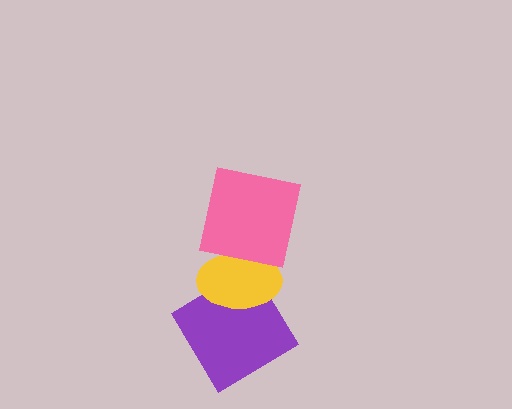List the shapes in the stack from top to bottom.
From top to bottom: the pink square, the yellow ellipse, the purple diamond.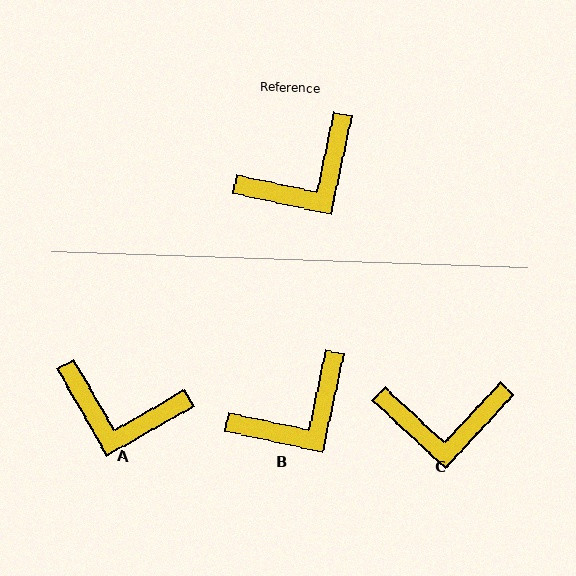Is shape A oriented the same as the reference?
No, it is off by about 48 degrees.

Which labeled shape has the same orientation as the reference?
B.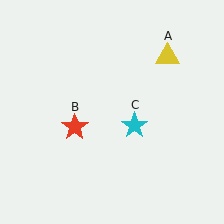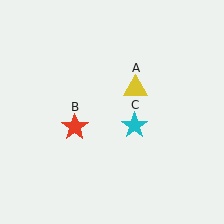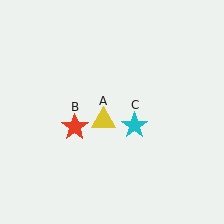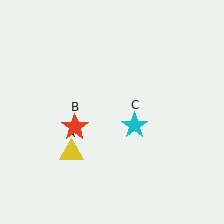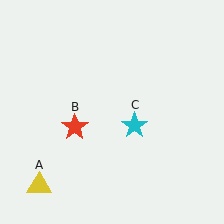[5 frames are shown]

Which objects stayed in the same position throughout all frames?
Red star (object B) and cyan star (object C) remained stationary.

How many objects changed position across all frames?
1 object changed position: yellow triangle (object A).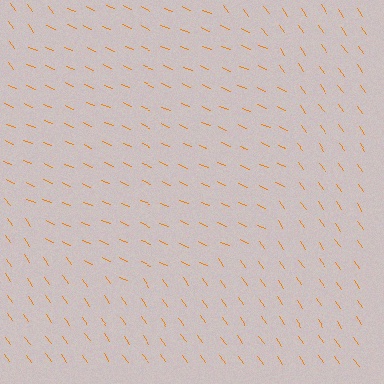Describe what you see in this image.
The image is filled with small orange line segments. A circle region in the image has lines oriented differently from the surrounding lines, creating a visible texture boundary.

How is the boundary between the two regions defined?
The boundary is defined purely by a change in line orientation (approximately 32 degrees difference). All lines are the same color and thickness.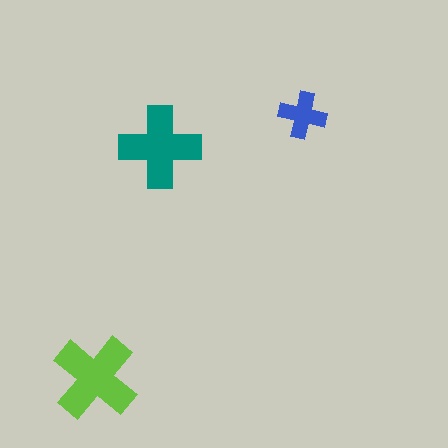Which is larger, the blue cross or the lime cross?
The lime one.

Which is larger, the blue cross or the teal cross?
The teal one.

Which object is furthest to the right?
The blue cross is rightmost.